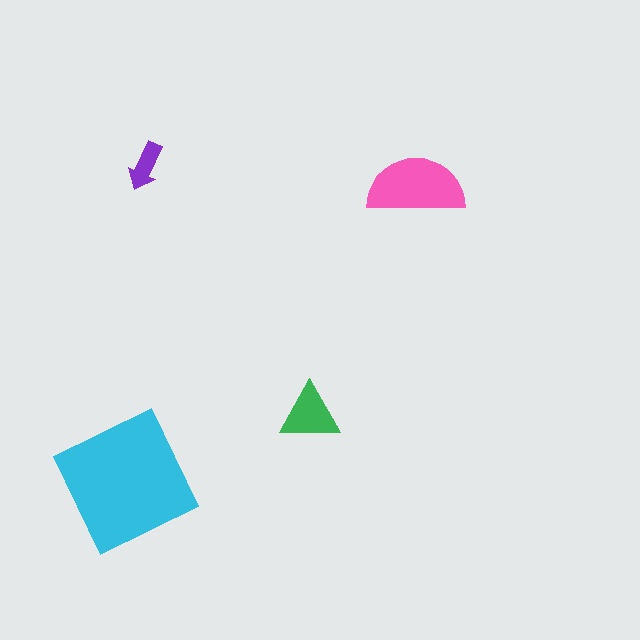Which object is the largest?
The cyan square.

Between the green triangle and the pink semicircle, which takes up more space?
The pink semicircle.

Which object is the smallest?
The purple arrow.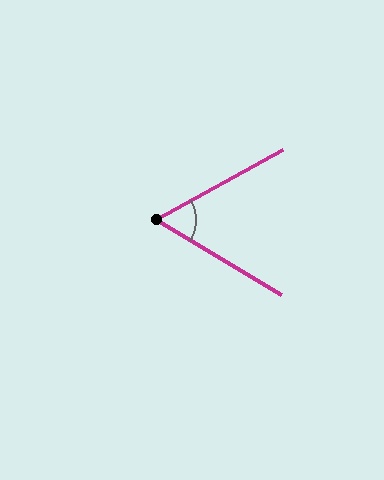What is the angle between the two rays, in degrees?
Approximately 60 degrees.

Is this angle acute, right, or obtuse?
It is acute.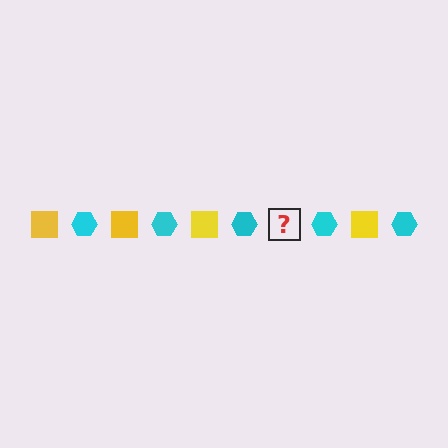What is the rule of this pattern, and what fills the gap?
The rule is that the pattern alternates between yellow square and cyan hexagon. The gap should be filled with a yellow square.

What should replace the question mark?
The question mark should be replaced with a yellow square.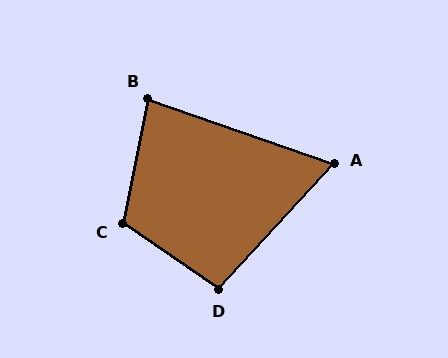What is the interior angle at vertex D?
Approximately 98 degrees (obtuse).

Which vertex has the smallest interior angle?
A, at approximately 67 degrees.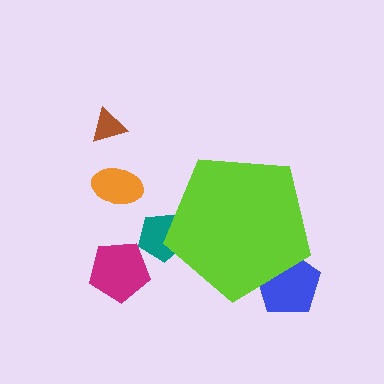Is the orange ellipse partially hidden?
No, the orange ellipse is fully visible.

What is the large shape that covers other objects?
A lime pentagon.